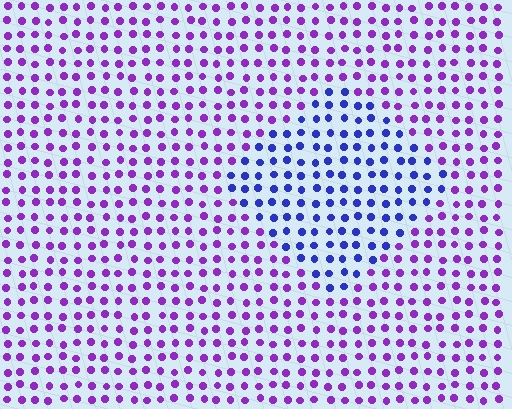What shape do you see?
I see a diamond.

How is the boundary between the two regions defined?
The boundary is defined purely by a slight shift in hue (about 46 degrees). Spacing, size, and orientation are identical on both sides.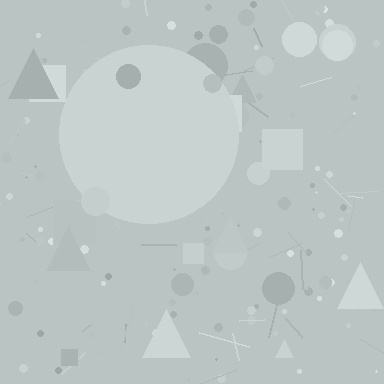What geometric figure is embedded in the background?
A circle is embedded in the background.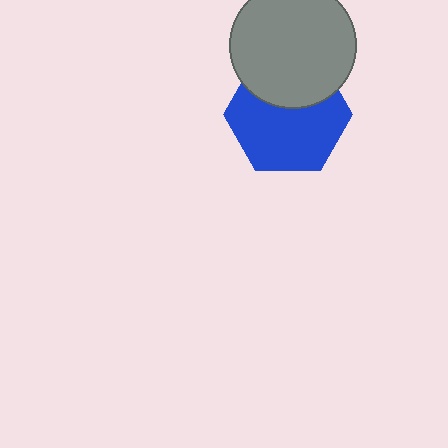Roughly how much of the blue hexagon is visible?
Most of it is visible (roughly 65%).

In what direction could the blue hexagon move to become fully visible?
The blue hexagon could move down. That would shift it out from behind the gray circle entirely.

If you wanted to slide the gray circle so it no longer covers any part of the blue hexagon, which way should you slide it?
Slide it up — that is the most direct way to separate the two shapes.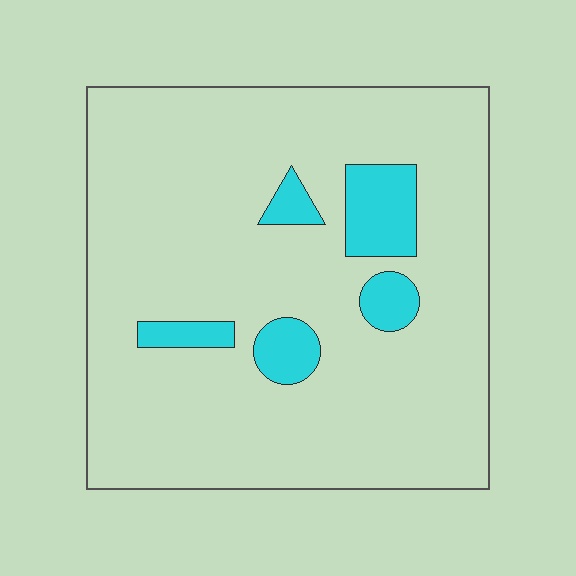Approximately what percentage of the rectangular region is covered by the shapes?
Approximately 10%.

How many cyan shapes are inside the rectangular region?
5.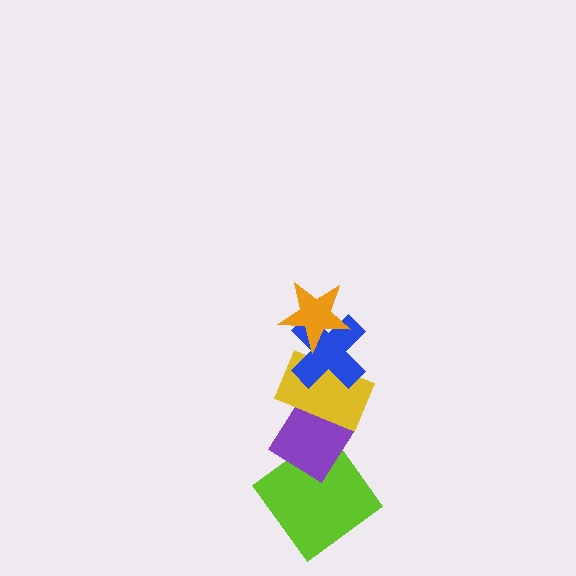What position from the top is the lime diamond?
The lime diamond is 5th from the top.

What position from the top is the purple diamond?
The purple diamond is 4th from the top.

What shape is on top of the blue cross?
The orange star is on top of the blue cross.